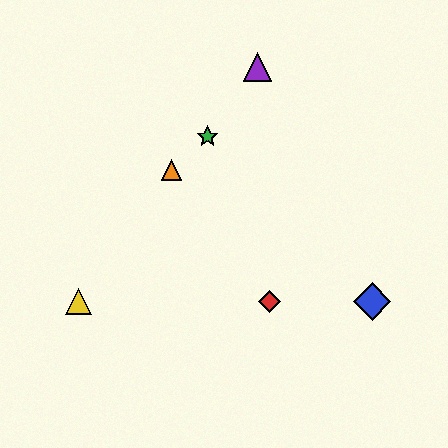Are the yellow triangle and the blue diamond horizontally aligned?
Yes, both are at y≈302.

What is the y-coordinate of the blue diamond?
The blue diamond is at y≈302.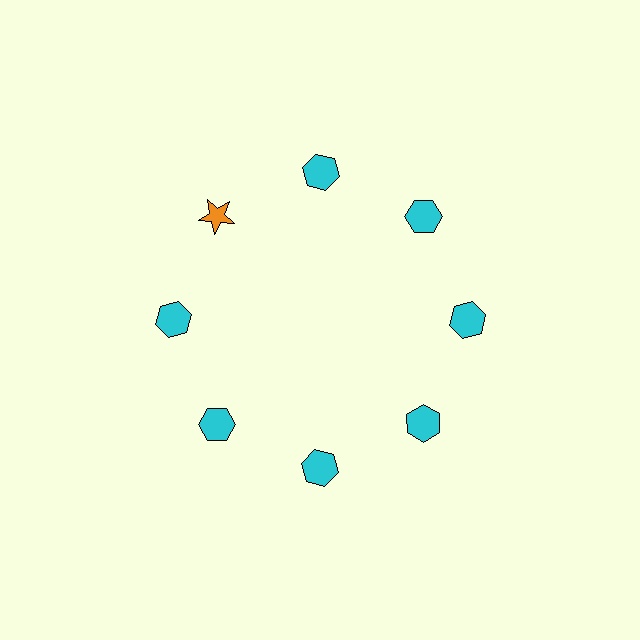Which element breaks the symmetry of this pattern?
The orange star at roughly the 10 o'clock position breaks the symmetry. All other shapes are cyan hexagons.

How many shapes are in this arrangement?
There are 8 shapes arranged in a ring pattern.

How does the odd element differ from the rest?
It differs in both color (orange instead of cyan) and shape (star instead of hexagon).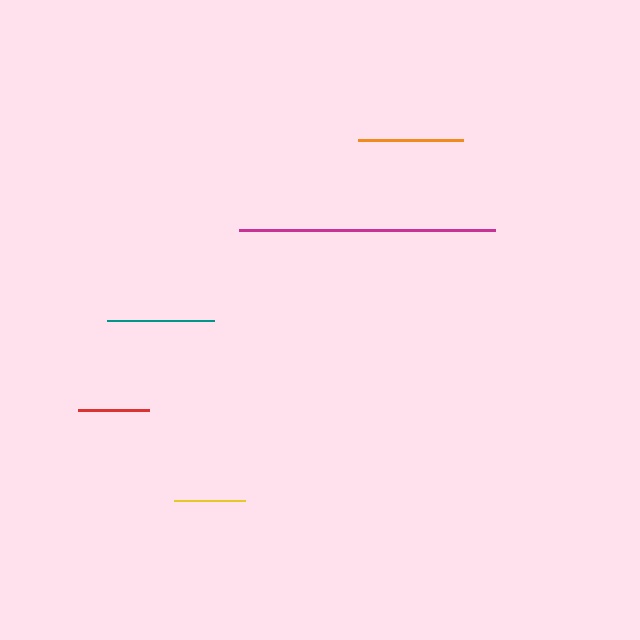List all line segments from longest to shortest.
From longest to shortest: magenta, teal, orange, yellow, red.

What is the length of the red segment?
The red segment is approximately 70 pixels long.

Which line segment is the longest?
The magenta line is the longest at approximately 256 pixels.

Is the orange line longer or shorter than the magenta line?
The magenta line is longer than the orange line.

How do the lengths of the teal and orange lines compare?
The teal and orange lines are approximately the same length.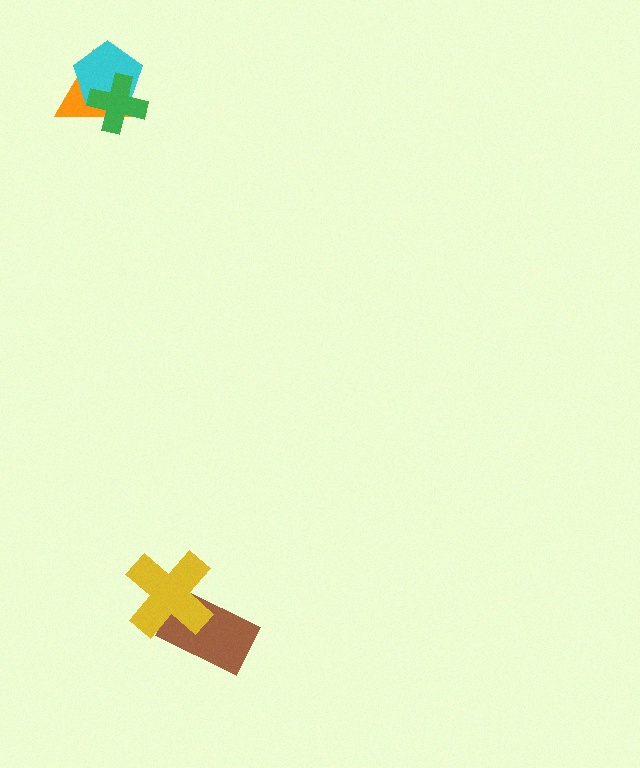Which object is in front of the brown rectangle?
The yellow cross is in front of the brown rectangle.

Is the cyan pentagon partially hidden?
Yes, it is partially covered by another shape.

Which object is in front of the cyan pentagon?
The green cross is in front of the cyan pentagon.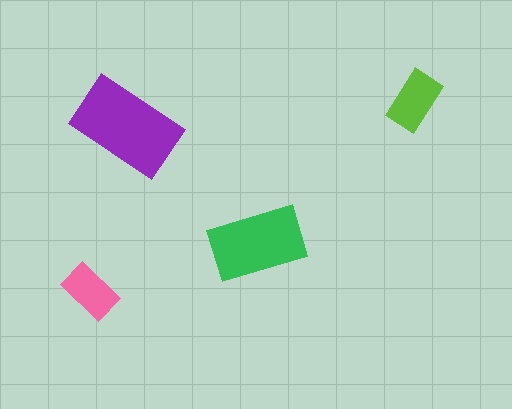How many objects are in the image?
There are 4 objects in the image.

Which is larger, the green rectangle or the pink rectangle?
The green one.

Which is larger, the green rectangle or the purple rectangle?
The purple one.